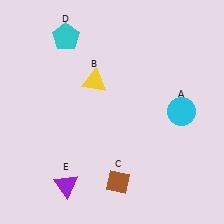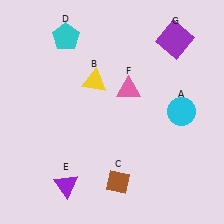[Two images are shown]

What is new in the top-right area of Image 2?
A purple square (G) was added in the top-right area of Image 2.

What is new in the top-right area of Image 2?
A pink triangle (F) was added in the top-right area of Image 2.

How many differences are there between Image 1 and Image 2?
There are 2 differences between the two images.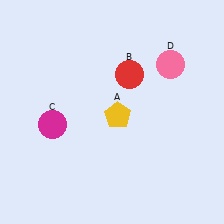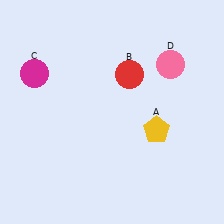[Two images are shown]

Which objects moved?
The objects that moved are: the yellow pentagon (A), the magenta circle (C).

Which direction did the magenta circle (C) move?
The magenta circle (C) moved up.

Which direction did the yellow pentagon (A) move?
The yellow pentagon (A) moved right.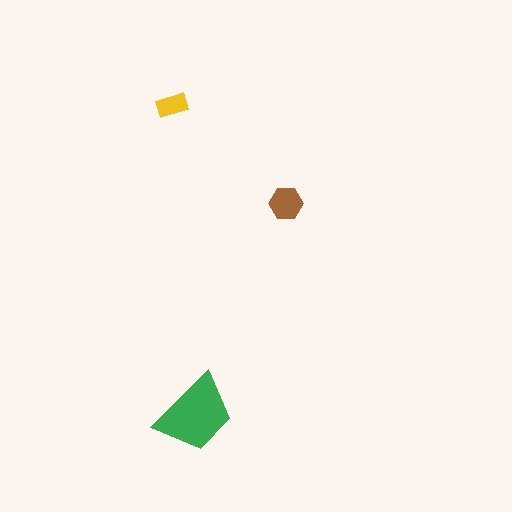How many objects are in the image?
There are 3 objects in the image.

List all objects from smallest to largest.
The yellow rectangle, the brown hexagon, the green trapezoid.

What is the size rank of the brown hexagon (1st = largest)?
2nd.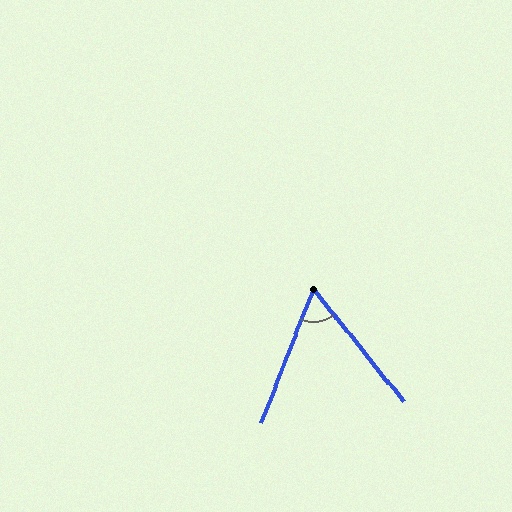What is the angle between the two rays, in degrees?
Approximately 60 degrees.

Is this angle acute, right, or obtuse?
It is acute.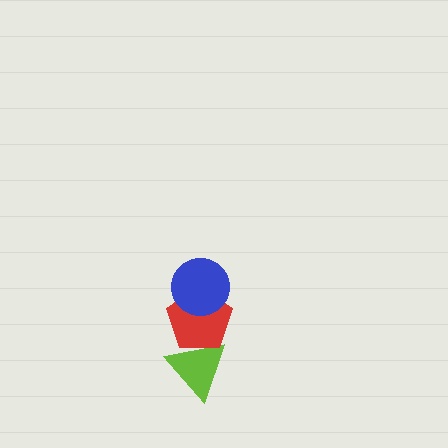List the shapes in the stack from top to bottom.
From top to bottom: the blue circle, the red pentagon, the lime triangle.